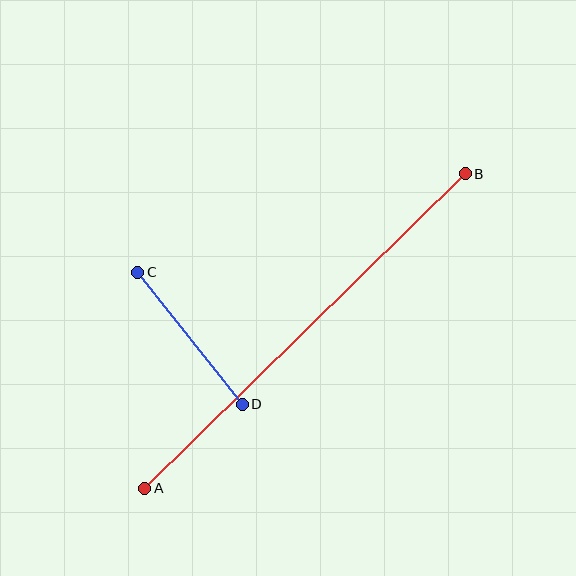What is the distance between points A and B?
The distance is approximately 449 pixels.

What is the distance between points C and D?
The distance is approximately 168 pixels.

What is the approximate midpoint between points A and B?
The midpoint is at approximately (305, 331) pixels.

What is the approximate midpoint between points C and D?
The midpoint is at approximately (190, 338) pixels.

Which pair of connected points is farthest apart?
Points A and B are farthest apart.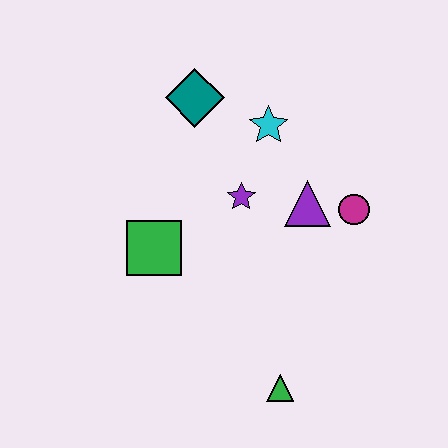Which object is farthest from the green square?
The magenta circle is farthest from the green square.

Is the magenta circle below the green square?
No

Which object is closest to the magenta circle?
The purple triangle is closest to the magenta circle.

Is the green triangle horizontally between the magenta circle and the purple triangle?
No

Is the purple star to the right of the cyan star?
No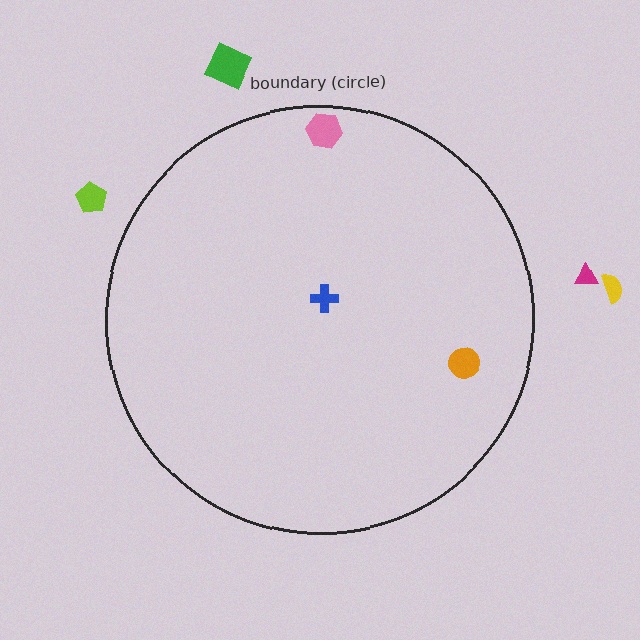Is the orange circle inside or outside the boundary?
Inside.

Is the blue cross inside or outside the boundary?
Inside.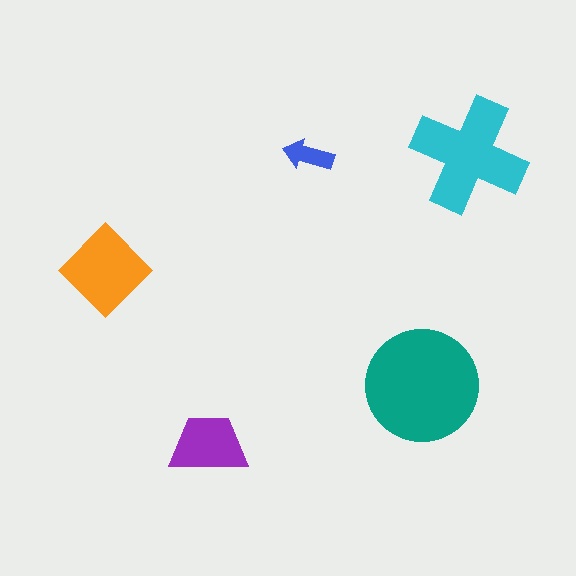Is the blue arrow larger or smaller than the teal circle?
Smaller.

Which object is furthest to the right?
The cyan cross is rightmost.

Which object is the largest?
The teal circle.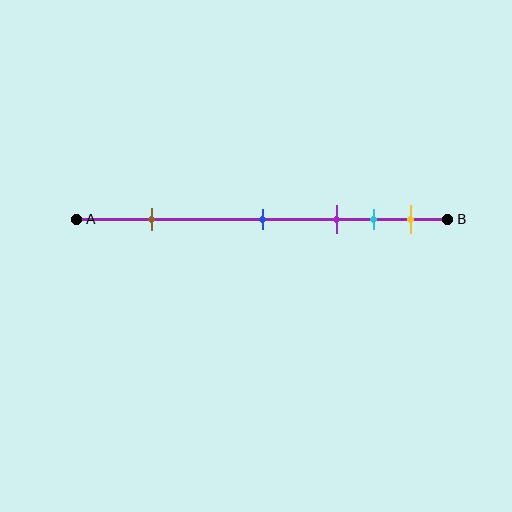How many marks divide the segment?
There are 5 marks dividing the segment.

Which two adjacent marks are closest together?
The cyan and yellow marks are the closest adjacent pair.